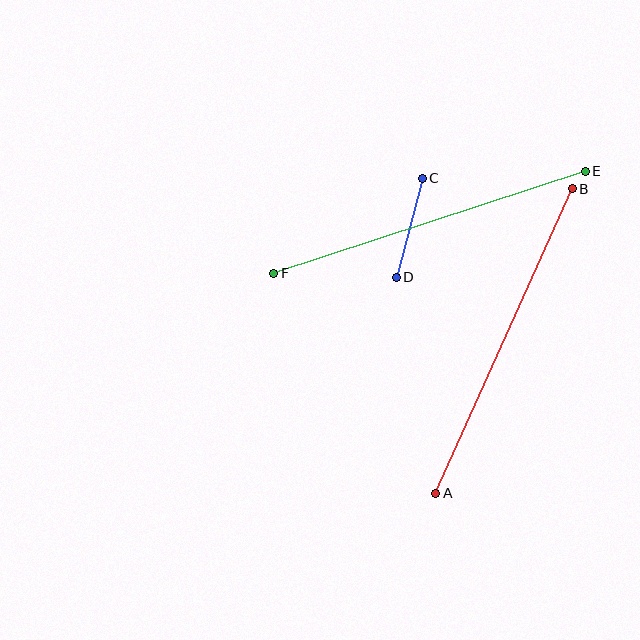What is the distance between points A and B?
The distance is approximately 334 pixels.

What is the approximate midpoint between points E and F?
The midpoint is at approximately (430, 222) pixels.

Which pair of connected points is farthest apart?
Points A and B are farthest apart.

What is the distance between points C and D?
The distance is approximately 102 pixels.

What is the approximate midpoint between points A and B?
The midpoint is at approximately (504, 341) pixels.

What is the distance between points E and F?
The distance is approximately 328 pixels.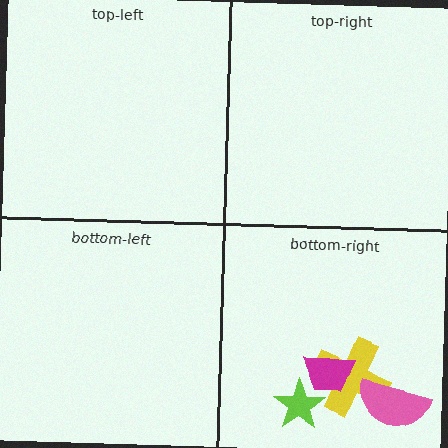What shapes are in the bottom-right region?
The yellow cross, the magenta trapezoid, the lime star, the pink semicircle.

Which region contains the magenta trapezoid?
The bottom-right region.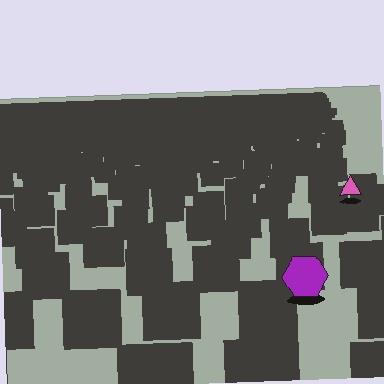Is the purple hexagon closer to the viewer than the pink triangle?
Yes. The purple hexagon is closer — you can tell from the texture gradient: the ground texture is coarser near it.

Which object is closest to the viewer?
The purple hexagon is closest. The texture marks near it are larger and more spread out.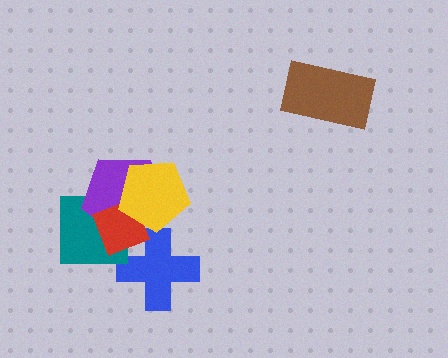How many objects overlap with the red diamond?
4 objects overlap with the red diamond.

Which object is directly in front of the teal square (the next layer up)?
The purple pentagon is directly in front of the teal square.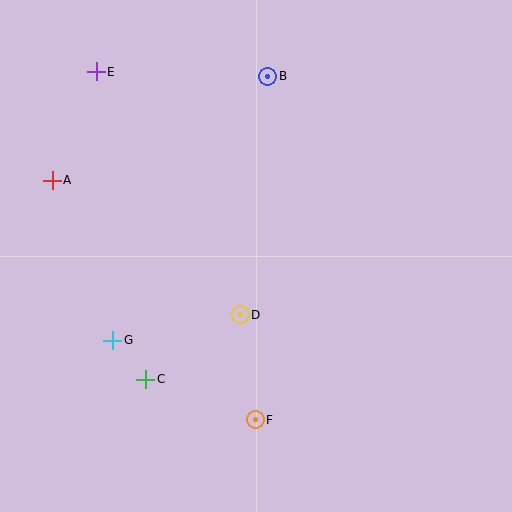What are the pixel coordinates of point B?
Point B is at (268, 76).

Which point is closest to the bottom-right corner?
Point F is closest to the bottom-right corner.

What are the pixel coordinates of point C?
Point C is at (146, 379).